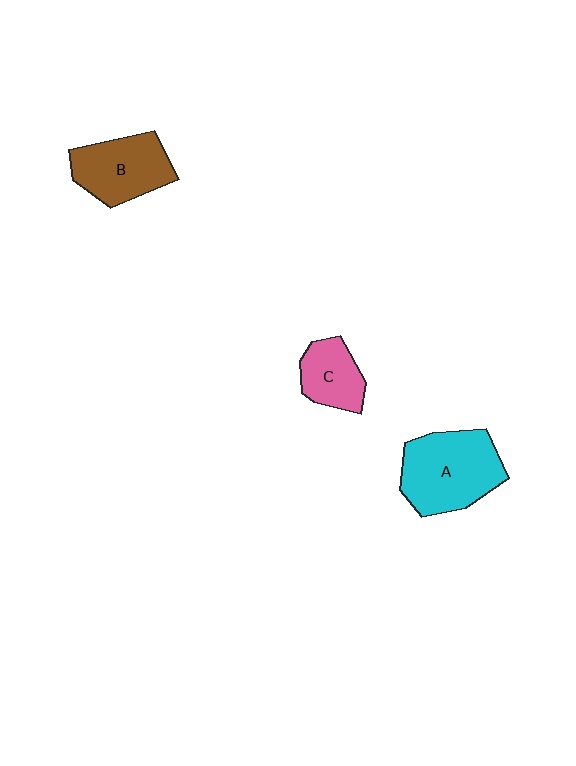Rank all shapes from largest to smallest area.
From largest to smallest: A (cyan), B (brown), C (pink).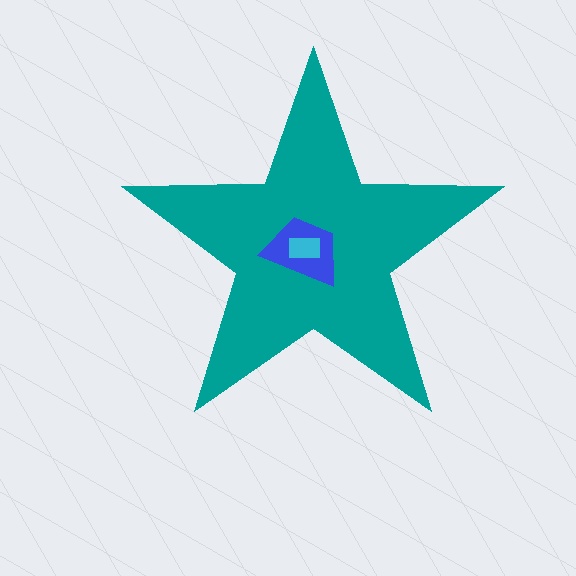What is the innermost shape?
The cyan rectangle.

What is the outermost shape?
The teal star.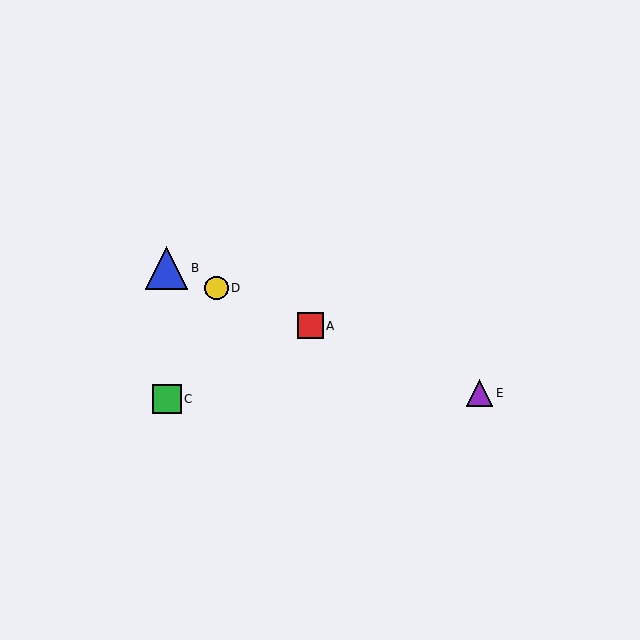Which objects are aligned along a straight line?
Objects A, B, D, E are aligned along a straight line.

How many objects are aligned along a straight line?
4 objects (A, B, D, E) are aligned along a straight line.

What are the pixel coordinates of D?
Object D is at (216, 288).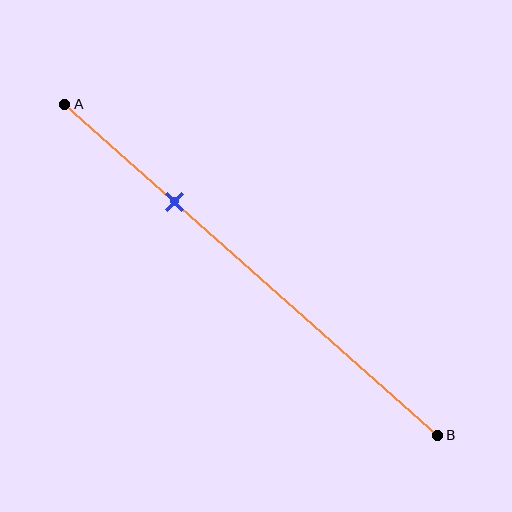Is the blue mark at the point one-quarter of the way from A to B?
No, the mark is at about 30% from A, not at the 25% one-quarter point.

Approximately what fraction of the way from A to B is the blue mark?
The blue mark is approximately 30% of the way from A to B.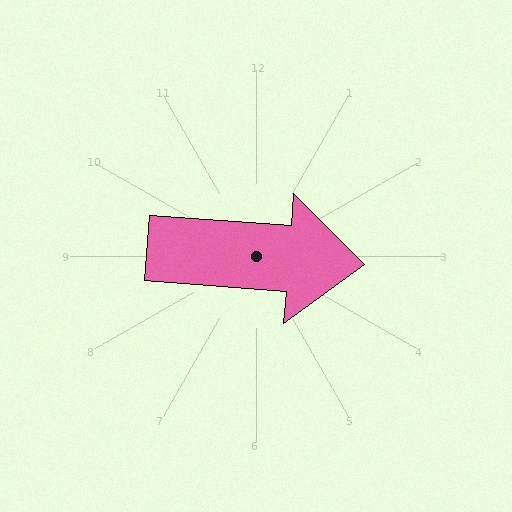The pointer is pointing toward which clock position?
Roughly 3 o'clock.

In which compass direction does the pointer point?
East.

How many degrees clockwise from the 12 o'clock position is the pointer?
Approximately 94 degrees.